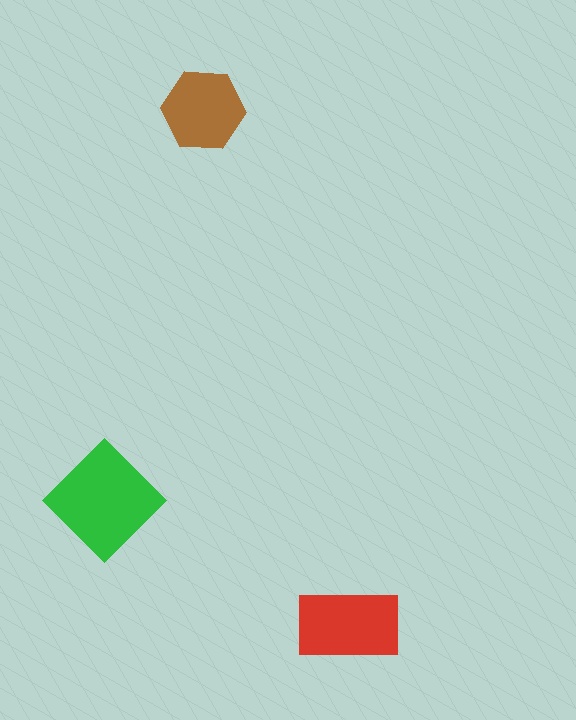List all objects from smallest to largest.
The brown hexagon, the red rectangle, the green diamond.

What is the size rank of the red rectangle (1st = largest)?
2nd.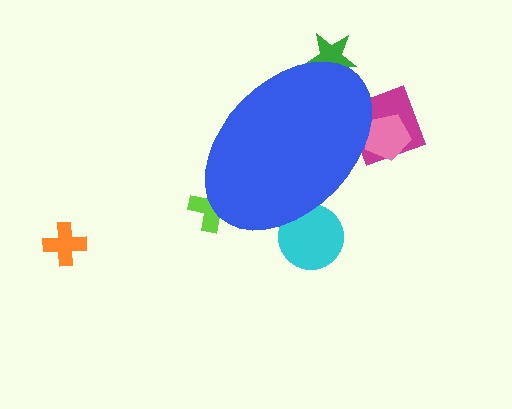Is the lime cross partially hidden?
Yes, the lime cross is partially hidden behind the blue ellipse.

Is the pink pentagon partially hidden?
Yes, the pink pentagon is partially hidden behind the blue ellipse.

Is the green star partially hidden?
Yes, the green star is partially hidden behind the blue ellipse.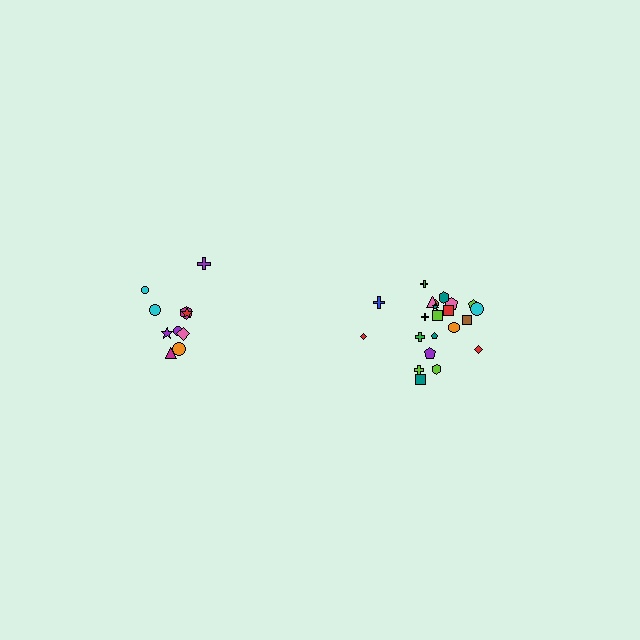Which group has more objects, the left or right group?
The right group.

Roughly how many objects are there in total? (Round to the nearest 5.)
Roughly 30 objects in total.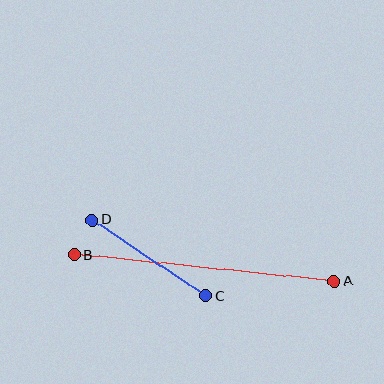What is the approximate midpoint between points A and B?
The midpoint is at approximately (204, 268) pixels.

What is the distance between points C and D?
The distance is approximately 136 pixels.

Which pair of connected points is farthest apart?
Points A and B are farthest apart.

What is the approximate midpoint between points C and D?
The midpoint is at approximately (149, 258) pixels.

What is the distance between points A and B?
The distance is approximately 261 pixels.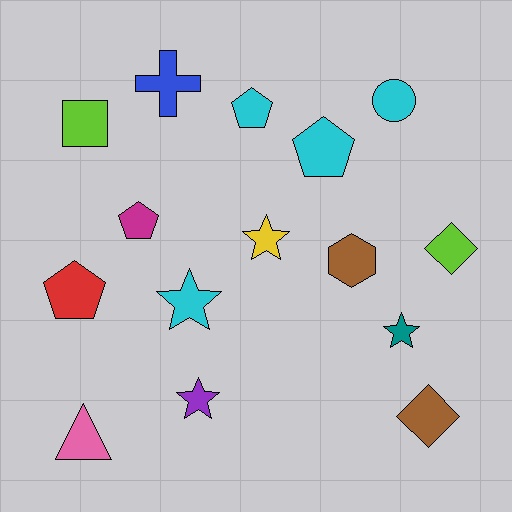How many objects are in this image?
There are 15 objects.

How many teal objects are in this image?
There is 1 teal object.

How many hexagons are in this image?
There is 1 hexagon.